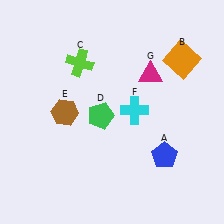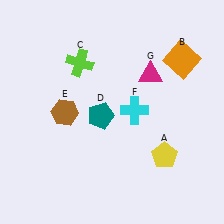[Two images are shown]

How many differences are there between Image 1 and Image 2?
There are 2 differences between the two images.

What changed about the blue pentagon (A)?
In Image 1, A is blue. In Image 2, it changed to yellow.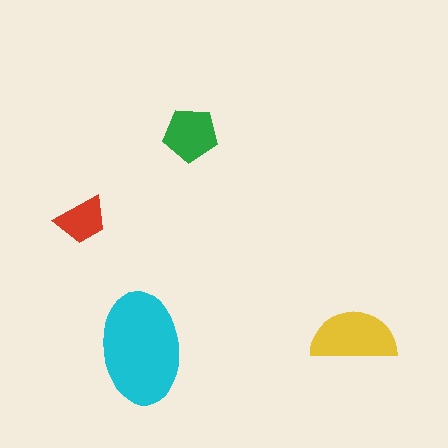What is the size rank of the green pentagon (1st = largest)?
3rd.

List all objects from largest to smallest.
The cyan ellipse, the yellow semicircle, the green pentagon, the red trapezoid.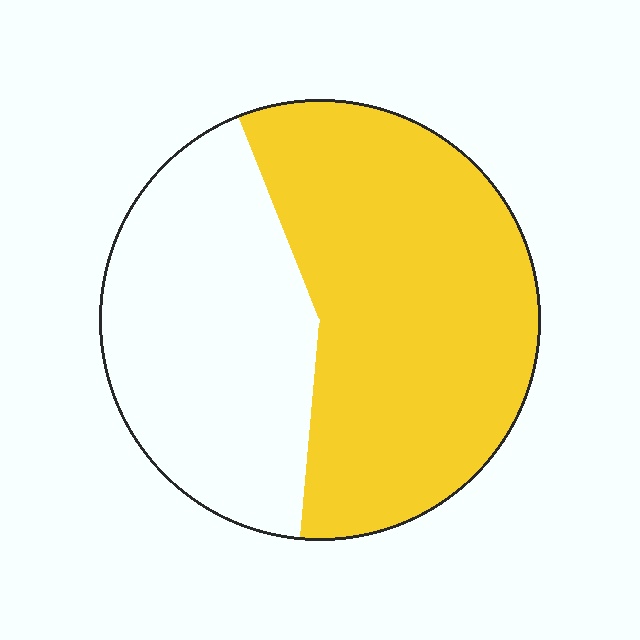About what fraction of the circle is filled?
About three fifths (3/5).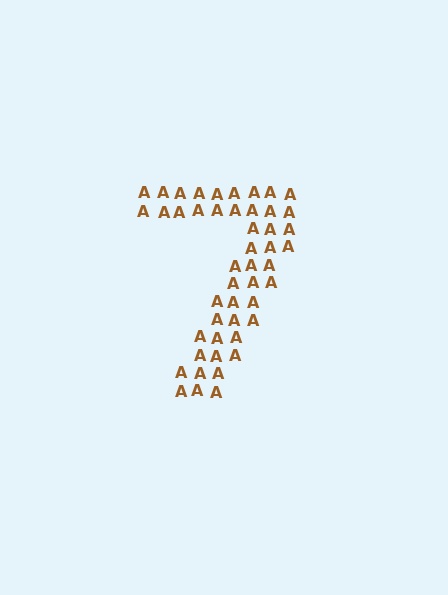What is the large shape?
The large shape is the digit 7.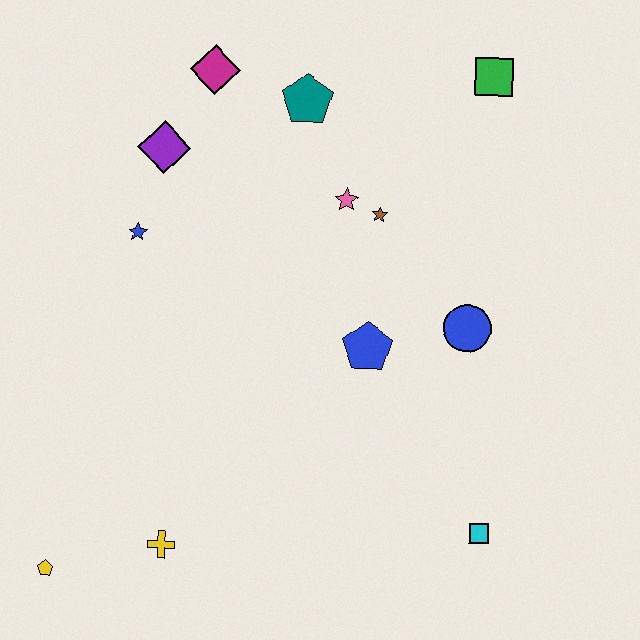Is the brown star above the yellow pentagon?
Yes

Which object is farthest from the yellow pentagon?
The green square is farthest from the yellow pentagon.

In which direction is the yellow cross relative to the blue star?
The yellow cross is below the blue star.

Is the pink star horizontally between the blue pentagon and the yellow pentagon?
Yes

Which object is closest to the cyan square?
The blue circle is closest to the cyan square.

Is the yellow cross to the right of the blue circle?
No